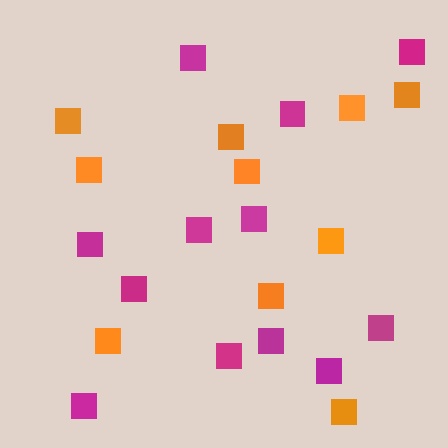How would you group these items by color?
There are 2 groups: one group of magenta squares (12) and one group of orange squares (10).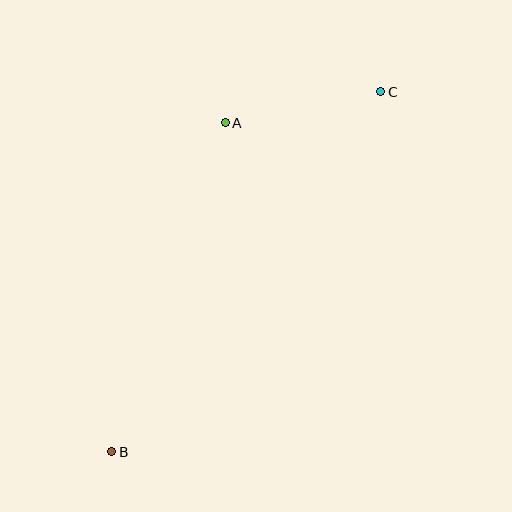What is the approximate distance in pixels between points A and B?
The distance between A and B is approximately 348 pixels.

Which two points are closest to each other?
Points A and C are closest to each other.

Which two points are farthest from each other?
Points B and C are farthest from each other.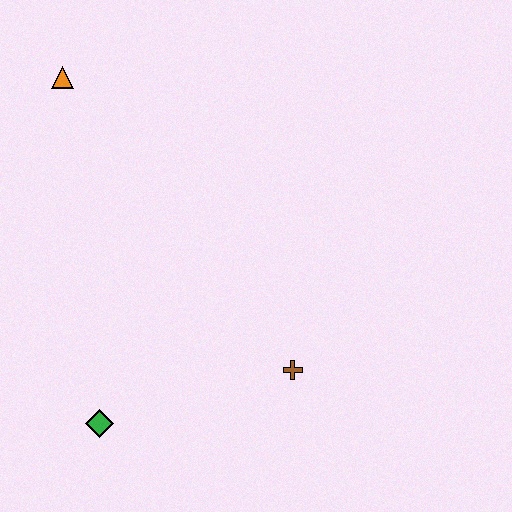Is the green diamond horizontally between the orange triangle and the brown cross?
Yes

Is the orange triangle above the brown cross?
Yes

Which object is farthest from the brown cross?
The orange triangle is farthest from the brown cross.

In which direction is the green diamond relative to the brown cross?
The green diamond is to the left of the brown cross.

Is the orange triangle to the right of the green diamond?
No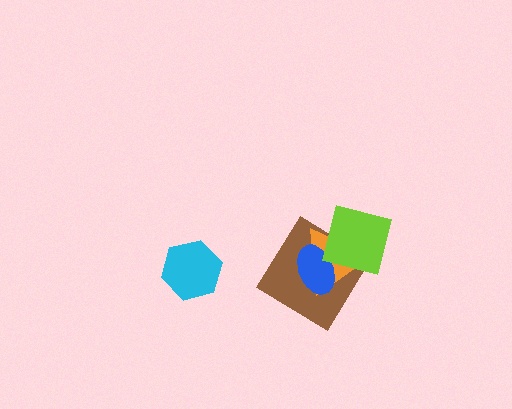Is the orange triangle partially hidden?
Yes, it is partially covered by another shape.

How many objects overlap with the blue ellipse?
2 objects overlap with the blue ellipse.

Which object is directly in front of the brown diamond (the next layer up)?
The orange triangle is directly in front of the brown diamond.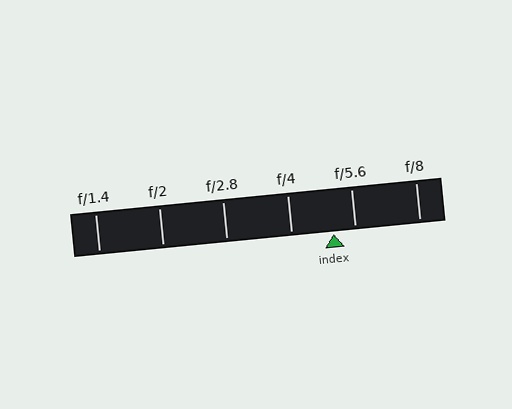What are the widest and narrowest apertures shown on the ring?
The widest aperture shown is f/1.4 and the narrowest is f/8.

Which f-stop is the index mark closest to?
The index mark is closest to f/5.6.